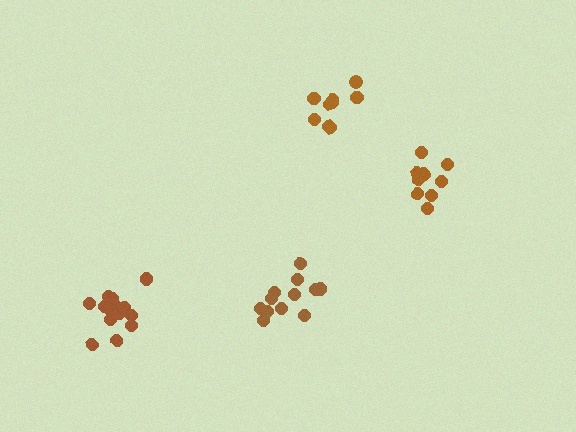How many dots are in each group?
Group 1: 14 dots, Group 2: 9 dots, Group 3: 9 dots, Group 4: 12 dots (44 total).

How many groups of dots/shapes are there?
There are 4 groups.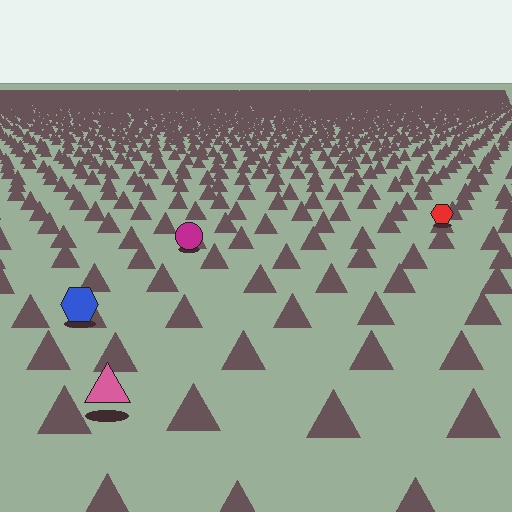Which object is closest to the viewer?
The pink triangle is closest. The texture marks near it are larger and more spread out.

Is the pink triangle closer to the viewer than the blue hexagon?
Yes. The pink triangle is closer — you can tell from the texture gradient: the ground texture is coarser near it.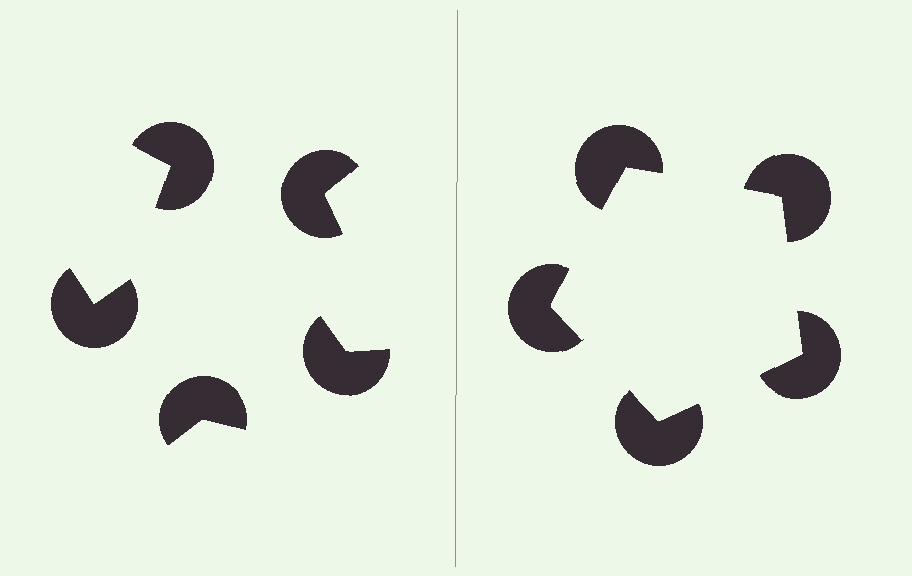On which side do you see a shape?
An illusory pentagon appears on the right side. On the left side the wedge cuts are rotated, so no coherent shape forms.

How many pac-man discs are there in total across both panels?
10 — 5 on each side.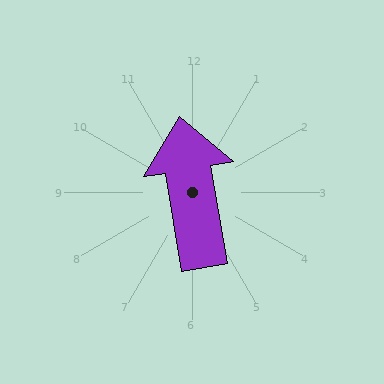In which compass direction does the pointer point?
North.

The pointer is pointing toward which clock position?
Roughly 12 o'clock.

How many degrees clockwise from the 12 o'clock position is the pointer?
Approximately 351 degrees.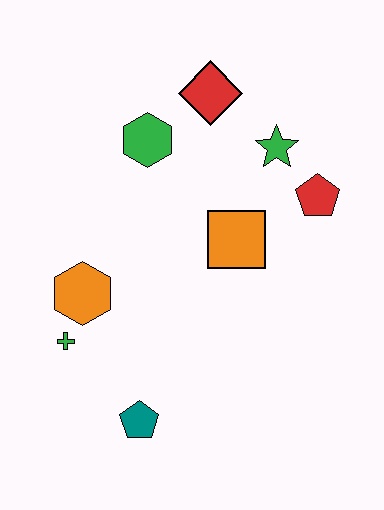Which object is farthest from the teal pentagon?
The red diamond is farthest from the teal pentagon.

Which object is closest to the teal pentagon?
The green cross is closest to the teal pentagon.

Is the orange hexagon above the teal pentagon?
Yes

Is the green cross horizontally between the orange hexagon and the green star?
No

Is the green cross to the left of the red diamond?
Yes